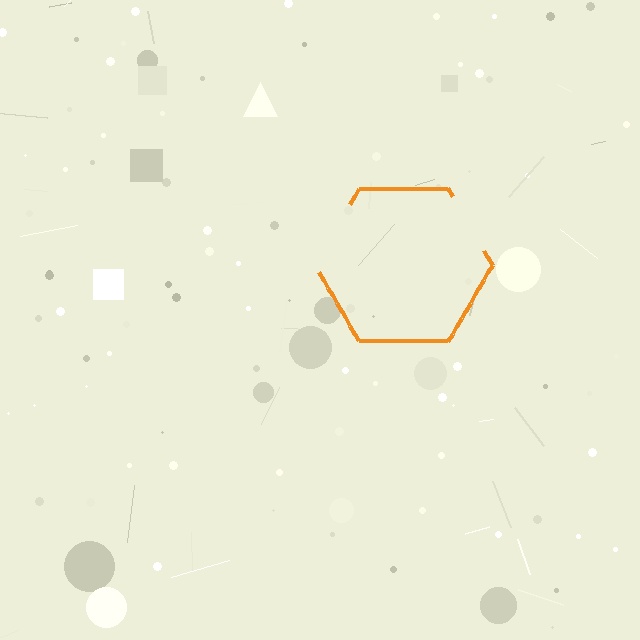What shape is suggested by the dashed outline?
The dashed outline suggests a hexagon.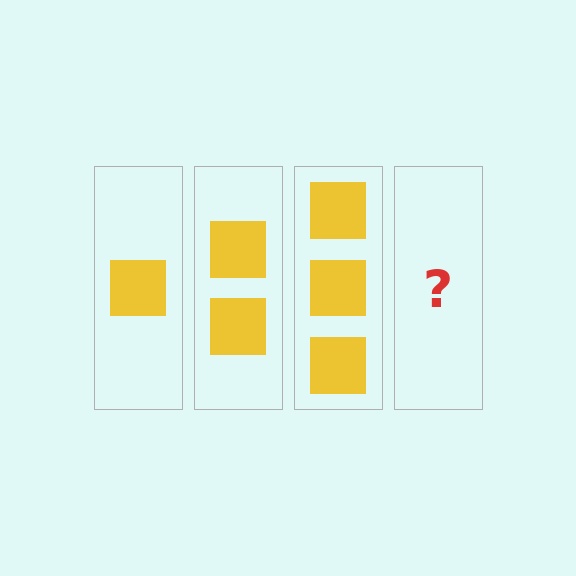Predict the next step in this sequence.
The next step is 4 squares.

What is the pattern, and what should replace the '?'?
The pattern is that each step adds one more square. The '?' should be 4 squares.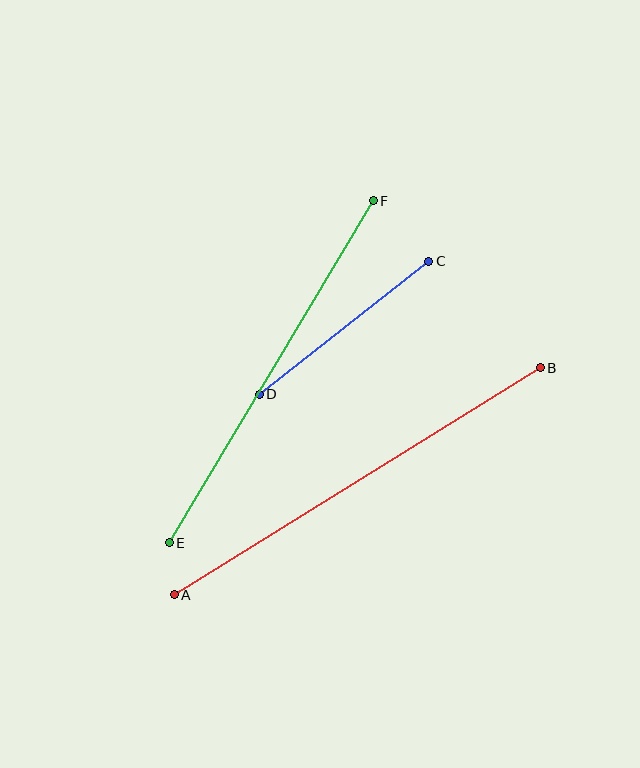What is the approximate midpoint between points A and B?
The midpoint is at approximately (357, 481) pixels.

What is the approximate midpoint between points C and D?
The midpoint is at approximately (344, 328) pixels.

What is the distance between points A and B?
The distance is approximately 431 pixels.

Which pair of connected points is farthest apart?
Points A and B are farthest apart.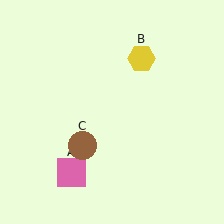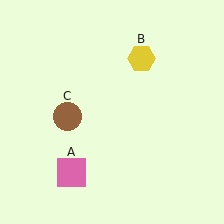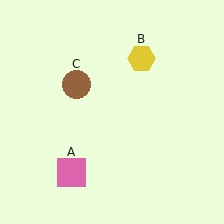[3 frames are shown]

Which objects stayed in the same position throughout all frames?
Pink square (object A) and yellow hexagon (object B) remained stationary.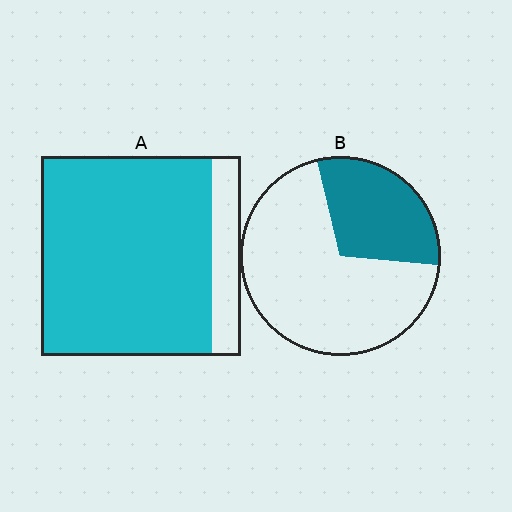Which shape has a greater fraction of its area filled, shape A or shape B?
Shape A.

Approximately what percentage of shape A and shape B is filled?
A is approximately 85% and B is approximately 30%.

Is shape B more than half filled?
No.